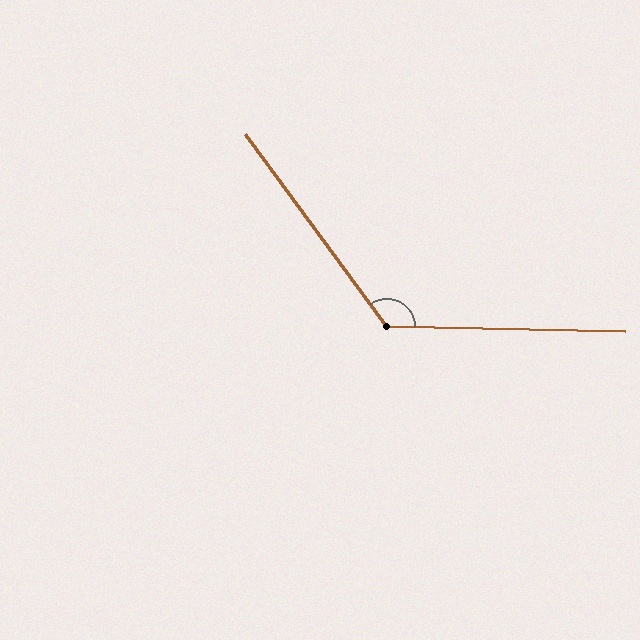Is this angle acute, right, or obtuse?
It is obtuse.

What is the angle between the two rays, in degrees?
Approximately 128 degrees.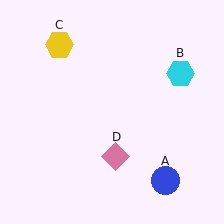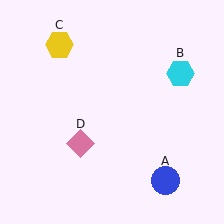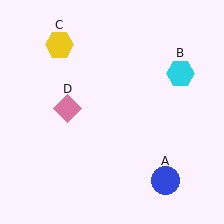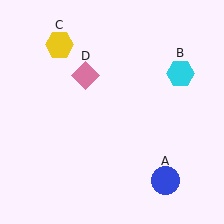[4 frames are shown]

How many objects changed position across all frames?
1 object changed position: pink diamond (object D).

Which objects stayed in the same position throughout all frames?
Blue circle (object A) and cyan hexagon (object B) and yellow hexagon (object C) remained stationary.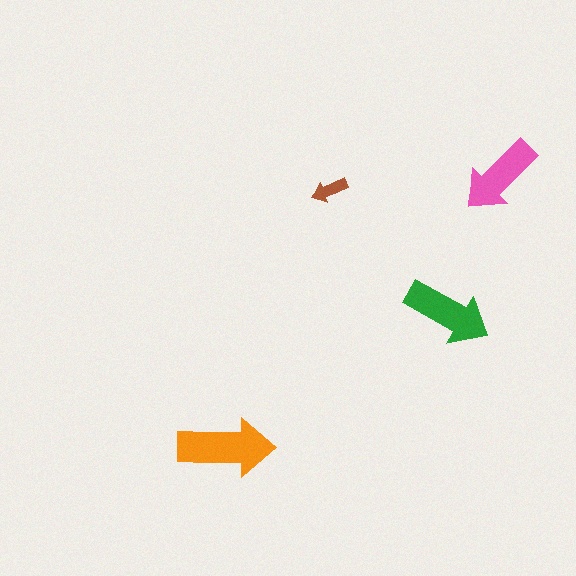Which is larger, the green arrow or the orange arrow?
The orange one.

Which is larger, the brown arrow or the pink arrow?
The pink one.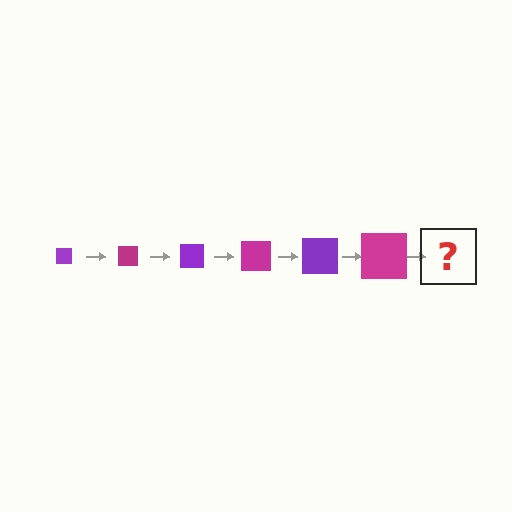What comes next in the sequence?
The next element should be a purple square, larger than the previous one.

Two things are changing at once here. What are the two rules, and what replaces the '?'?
The two rules are that the square grows larger each step and the color cycles through purple and magenta. The '?' should be a purple square, larger than the previous one.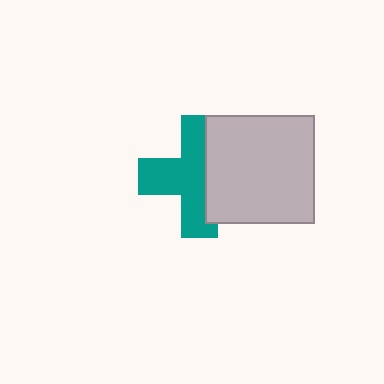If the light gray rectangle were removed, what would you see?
You would see the complete teal cross.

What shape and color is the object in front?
The object in front is a light gray rectangle.